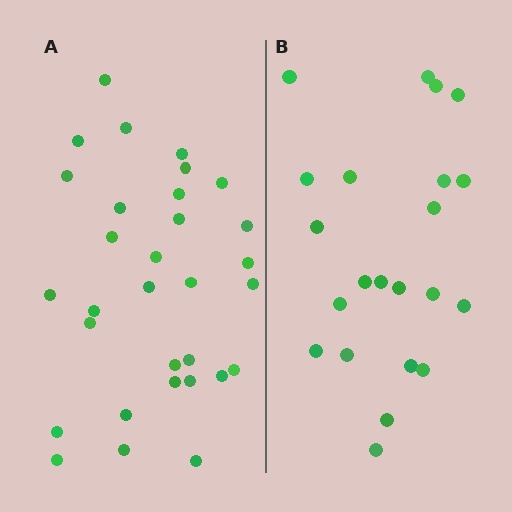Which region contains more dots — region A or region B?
Region A (the left region) has more dots.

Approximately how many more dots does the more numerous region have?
Region A has roughly 8 or so more dots than region B.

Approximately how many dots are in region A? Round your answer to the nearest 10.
About 30 dots. (The exact count is 31, which rounds to 30.)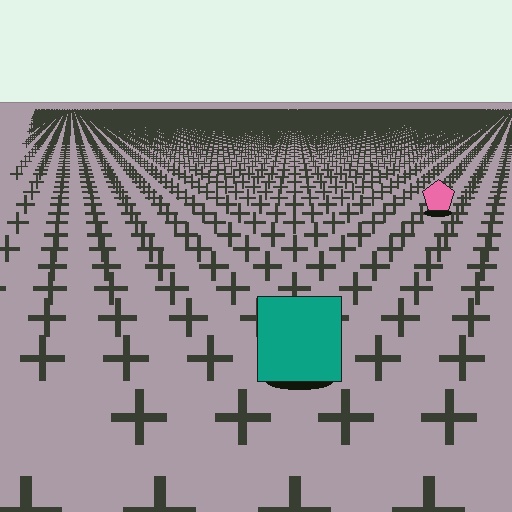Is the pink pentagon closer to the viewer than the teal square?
No. The teal square is closer — you can tell from the texture gradient: the ground texture is coarser near it.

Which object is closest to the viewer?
The teal square is closest. The texture marks near it are larger and more spread out.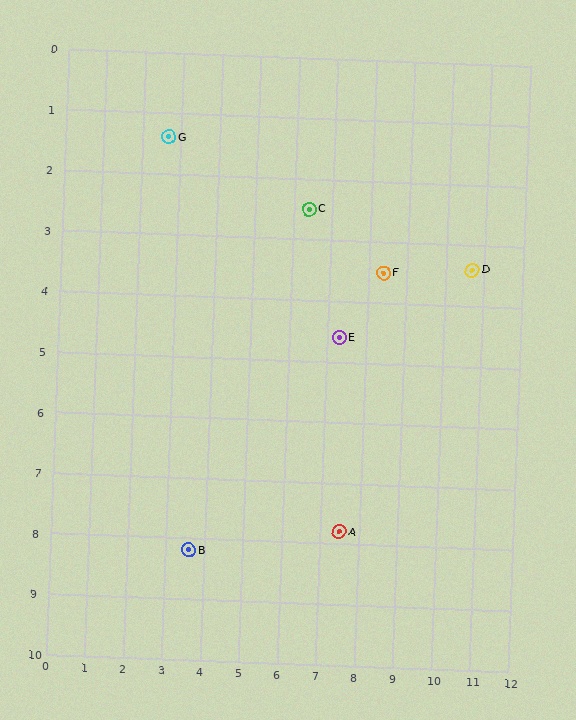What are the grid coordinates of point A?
Point A is at approximately (7.5, 7.8).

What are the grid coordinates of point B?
Point B is at approximately (3.6, 8.2).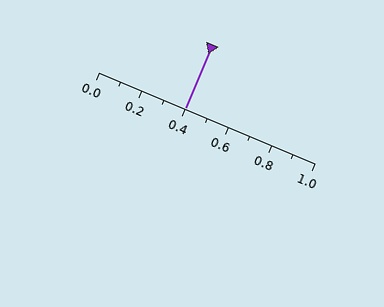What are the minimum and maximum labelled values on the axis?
The axis runs from 0.0 to 1.0.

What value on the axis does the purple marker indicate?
The marker indicates approximately 0.4.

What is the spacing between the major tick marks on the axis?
The major ticks are spaced 0.2 apart.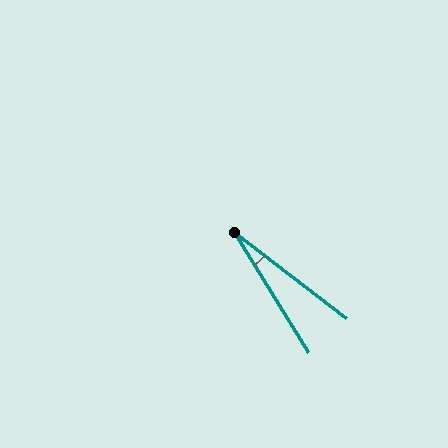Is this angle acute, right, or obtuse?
It is acute.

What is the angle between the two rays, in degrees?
Approximately 21 degrees.